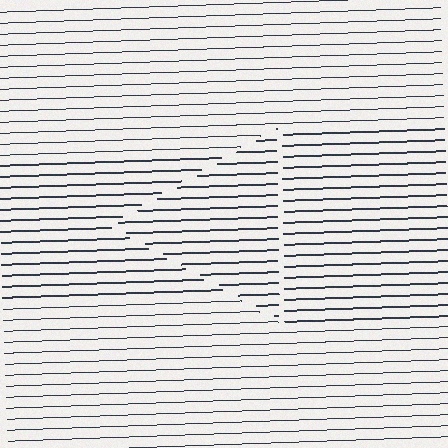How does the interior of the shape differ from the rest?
The interior of the shape contains the same grating, shifted by half a period — the contour is defined by the phase discontinuity where line-ends from the inner and outer gratings abut.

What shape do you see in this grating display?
An illusory triangle. The interior of the shape contains the same grating, shifted by half a period — the contour is defined by the phase discontinuity where line-ends from the inner and outer gratings abut.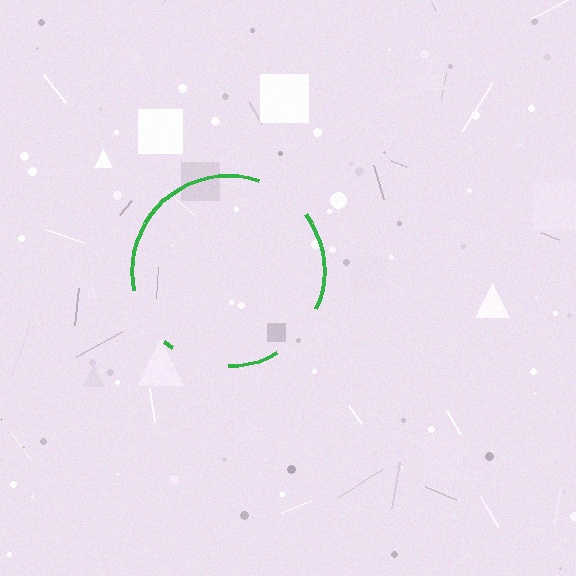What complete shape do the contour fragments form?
The contour fragments form a circle.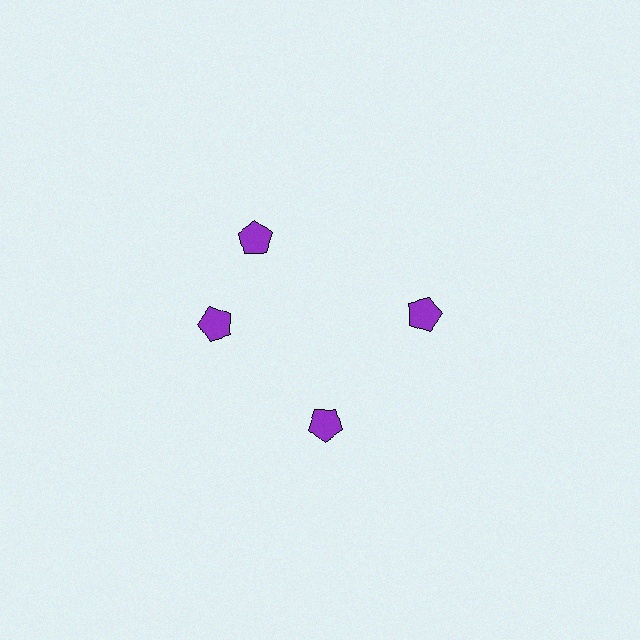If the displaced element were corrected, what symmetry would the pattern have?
It would have 4-fold rotational symmetry — the pattern would map onto itself every 90 degrees.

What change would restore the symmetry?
The symmetry would be restored by rotating it back into even spacing with its neighbors so that all 4 pentagons sit at equal angles and equal distance from the center.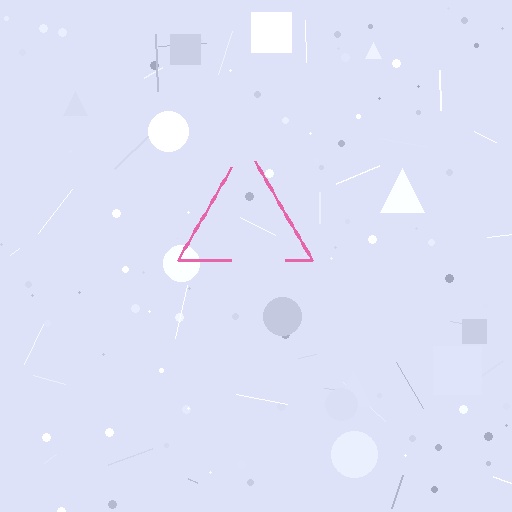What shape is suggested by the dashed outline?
The dashed outline suggests a triangle.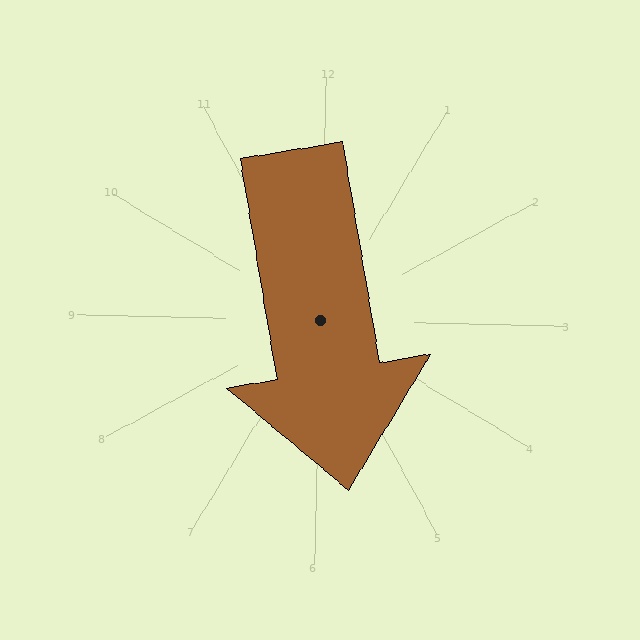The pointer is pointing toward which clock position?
Roughly 6 o'clock.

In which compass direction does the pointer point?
South.